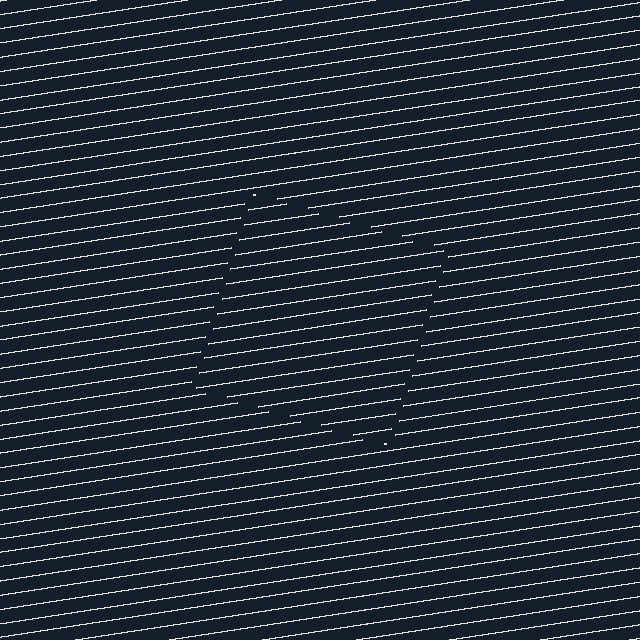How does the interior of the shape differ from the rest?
The interior of the shape contains the same grating, shifted by half a period — the contour is defined by the phase discontinuity where line-ends from the inner and outer gratings abut.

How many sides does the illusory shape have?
4 sides — the line-ends trace a square.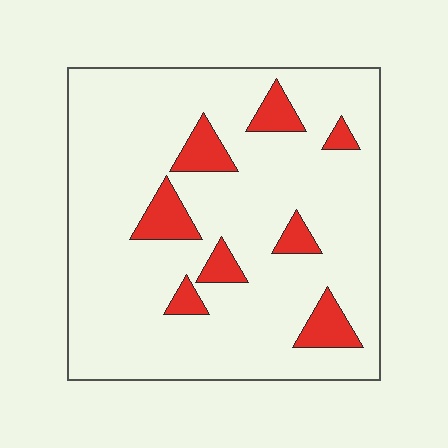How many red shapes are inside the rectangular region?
8.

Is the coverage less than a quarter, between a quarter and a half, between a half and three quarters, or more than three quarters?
Less than a quarter.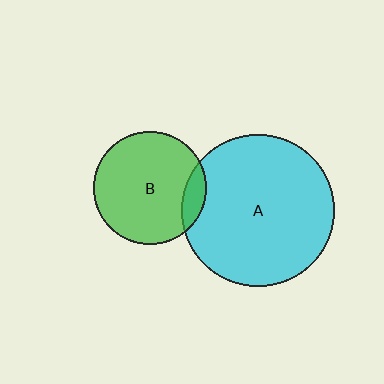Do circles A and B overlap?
Yes.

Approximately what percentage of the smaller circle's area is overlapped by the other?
Approximately 10%.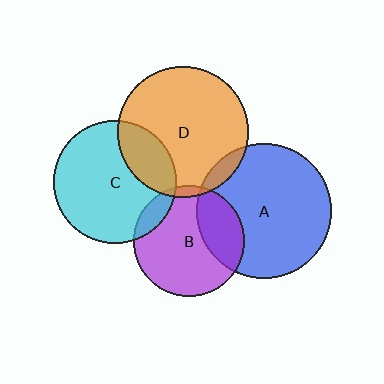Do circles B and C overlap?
Yes.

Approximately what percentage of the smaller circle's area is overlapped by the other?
Approximately 10%.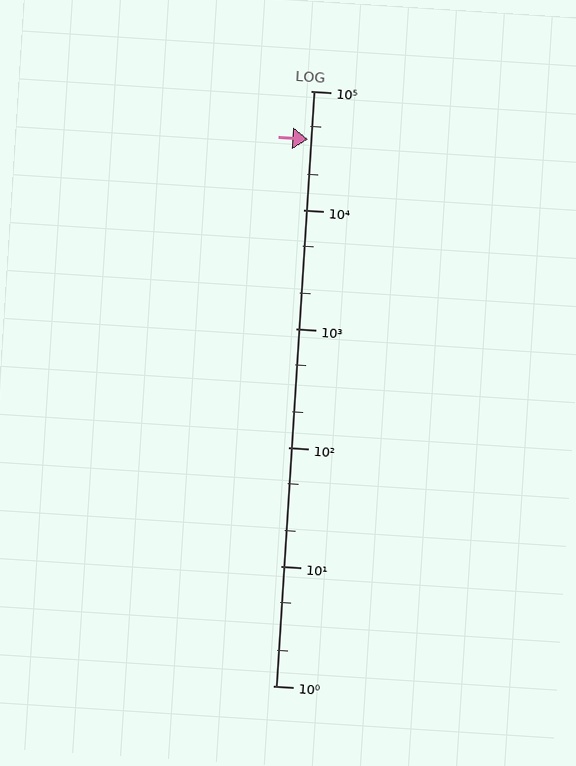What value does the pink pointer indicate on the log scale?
The pointer indicates approximately 39000.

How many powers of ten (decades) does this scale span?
The scale spans 5 decades, from 1 to 100000.